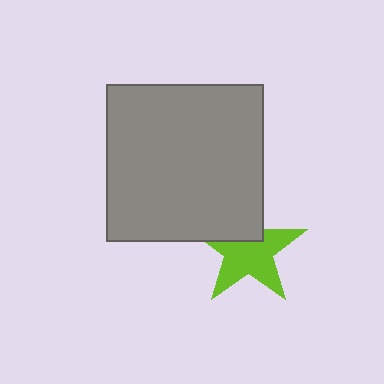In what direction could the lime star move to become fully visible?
The lime star could move down. That would shift it out from behind the gray square entirely.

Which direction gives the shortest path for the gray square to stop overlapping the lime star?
Moving up gives the shortest separation.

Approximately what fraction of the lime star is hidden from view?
Roughly 32% of the lime star is hidden behind the gray square.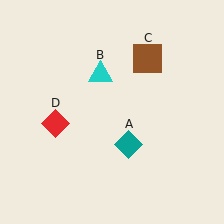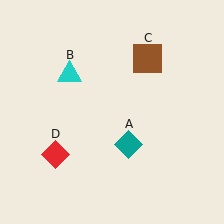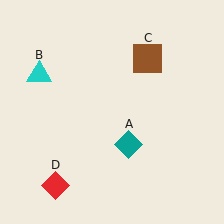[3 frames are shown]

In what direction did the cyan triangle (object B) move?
The cyan triangle (object B) moved left.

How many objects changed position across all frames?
2 objects changed position: cyan triangle (object B), red diamond (object D).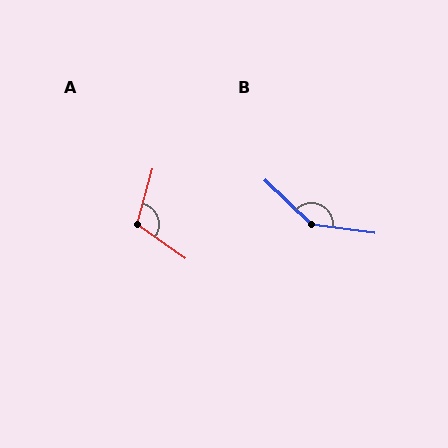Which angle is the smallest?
A, at approximately 110 degrees.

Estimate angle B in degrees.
Approximately 143 degrees.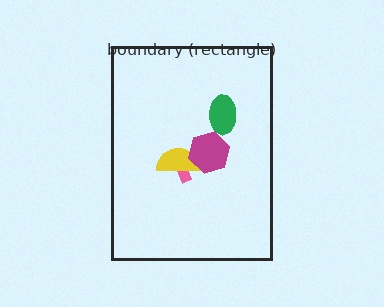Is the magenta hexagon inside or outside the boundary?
Inside.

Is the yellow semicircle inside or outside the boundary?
Inside.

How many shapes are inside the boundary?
4 inside, 0 outside.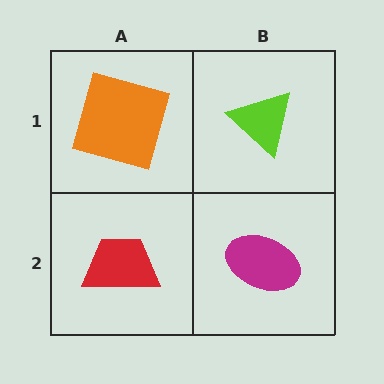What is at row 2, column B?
A magenta ellipse.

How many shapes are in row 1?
2 shapes.